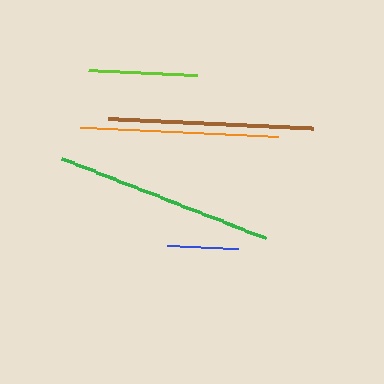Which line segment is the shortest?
The blue line is the shortest at approximately 71 pixels.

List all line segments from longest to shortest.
From longest to shortest: green, brown, orange, lime, blue.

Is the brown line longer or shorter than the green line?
The green line is longer than the brown line.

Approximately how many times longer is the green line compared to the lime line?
The green line is approximately 2.0 times the length of the lime line.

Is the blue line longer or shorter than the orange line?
The orange line is longer than the blue line.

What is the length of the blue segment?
The blue segment is approximately 71 pixels long.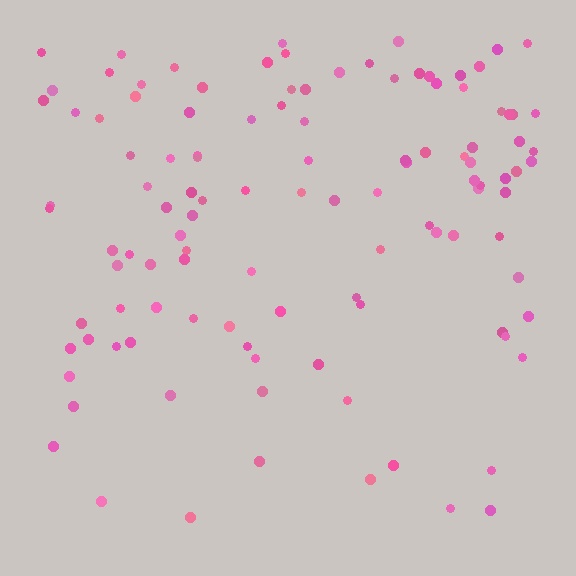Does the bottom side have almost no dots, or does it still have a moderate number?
Still a moderate number, just noticeably fewer than the top.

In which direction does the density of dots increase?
From bottom to top, with the top side densest.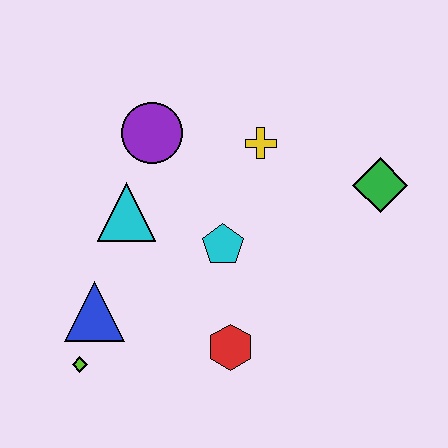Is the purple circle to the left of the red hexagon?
Yes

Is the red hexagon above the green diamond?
No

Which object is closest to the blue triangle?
The lime diamond is closest to the blue triangle.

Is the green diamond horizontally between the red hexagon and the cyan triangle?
No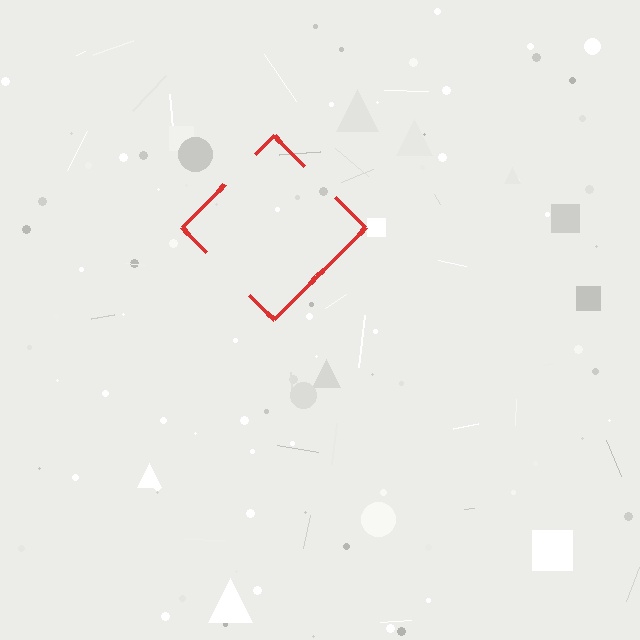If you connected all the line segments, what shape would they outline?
They would outline a diamond.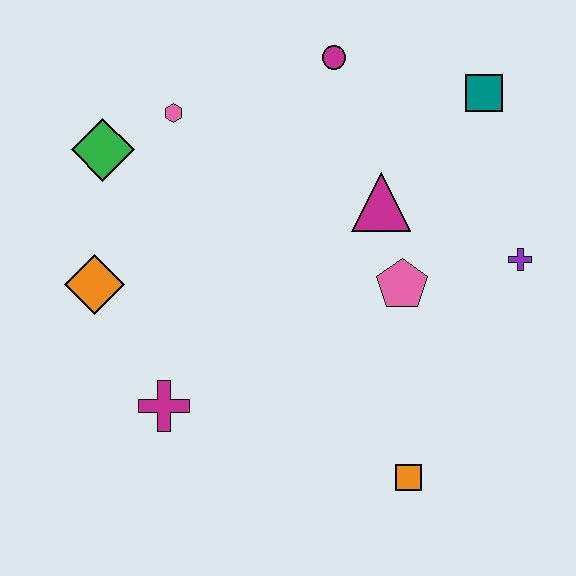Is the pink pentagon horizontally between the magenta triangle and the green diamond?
No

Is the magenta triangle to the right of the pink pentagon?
No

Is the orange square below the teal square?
Yes